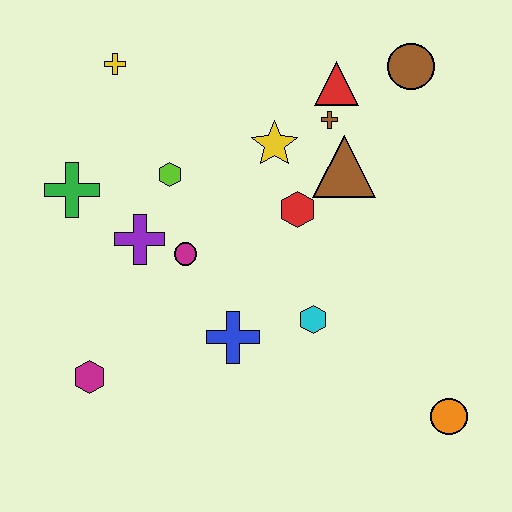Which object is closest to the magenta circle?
The purple cross is closest to the magenta circle.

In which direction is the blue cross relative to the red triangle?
The blue cross is below the red triangle.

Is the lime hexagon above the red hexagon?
Yes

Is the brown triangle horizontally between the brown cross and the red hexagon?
No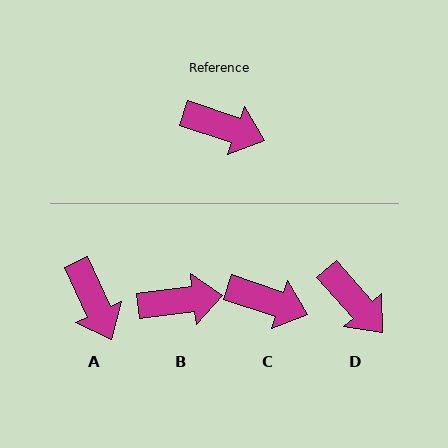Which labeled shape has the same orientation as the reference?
C.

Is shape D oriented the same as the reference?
No, it is off by about 30 degrees.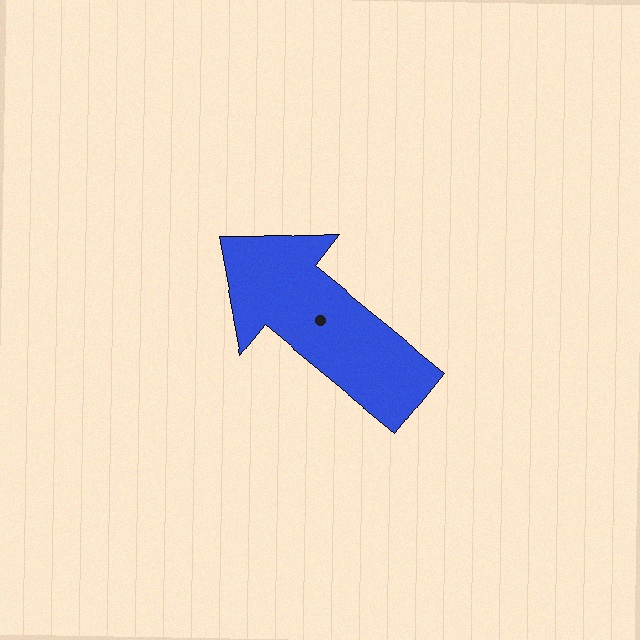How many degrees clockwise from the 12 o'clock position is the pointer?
Approximately 309 degrees.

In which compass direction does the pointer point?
Northwest.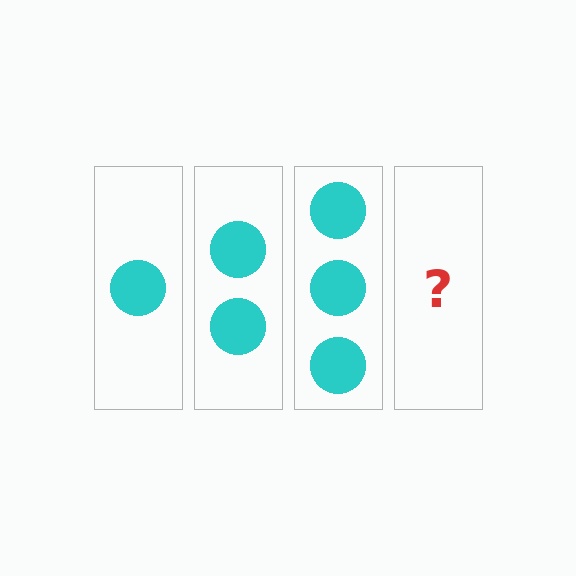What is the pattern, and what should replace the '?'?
The pattern is that each step adds one more circle. The '?' should be 4 circles.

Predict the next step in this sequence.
The next step is 4 circles.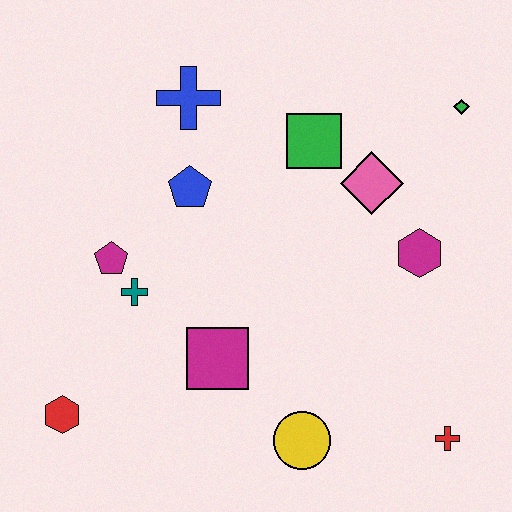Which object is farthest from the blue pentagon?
The red cross is farthest from the blue pentagon.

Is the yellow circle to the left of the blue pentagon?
No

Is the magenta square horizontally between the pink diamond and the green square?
No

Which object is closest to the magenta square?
The teal cross is closest to the magenta square.